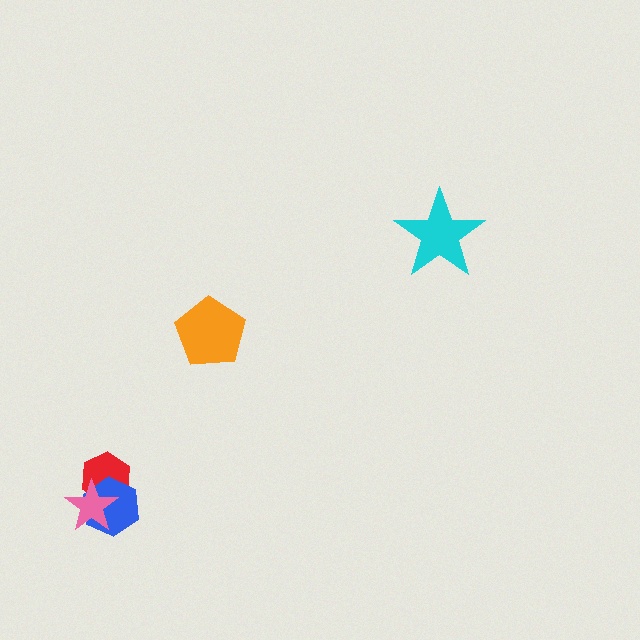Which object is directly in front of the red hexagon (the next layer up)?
The blue hexagon is directly in front of the red hexagon.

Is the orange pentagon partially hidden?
No, no other shape covers it.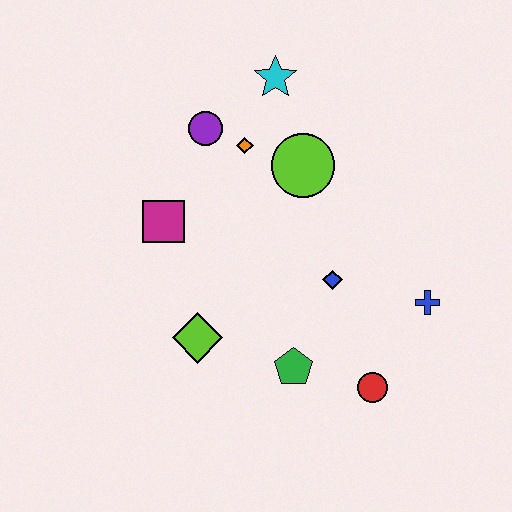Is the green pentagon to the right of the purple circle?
Yes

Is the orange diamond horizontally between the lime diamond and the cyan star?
Yes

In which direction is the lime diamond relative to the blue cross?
The lime diamond is to the left of the blue cross.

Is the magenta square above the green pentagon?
Yes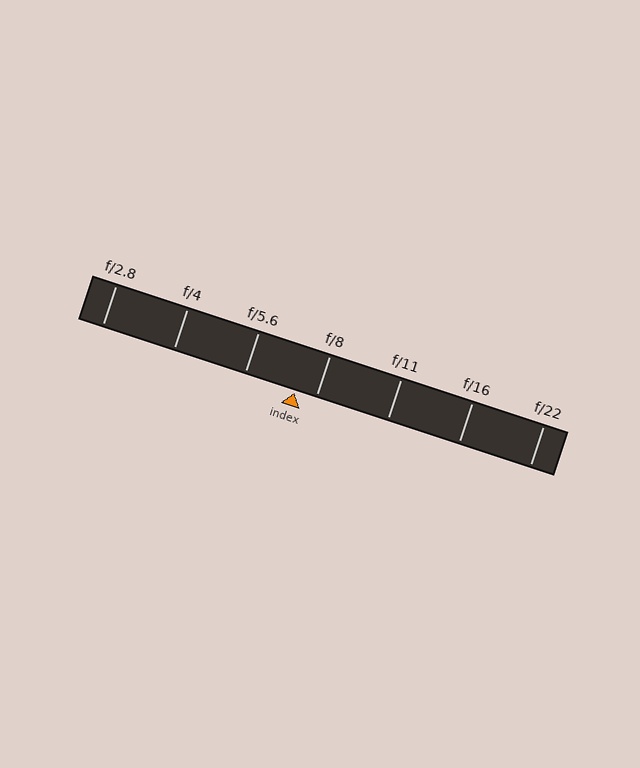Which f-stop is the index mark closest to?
The index mark is closest to f/8.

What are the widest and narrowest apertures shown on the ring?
The widest aperture shown is f/2.8 and the narrowest is f/22.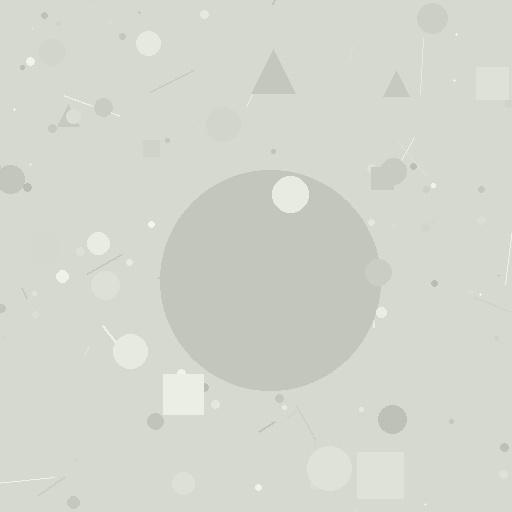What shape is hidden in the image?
A circle is hidden in the image.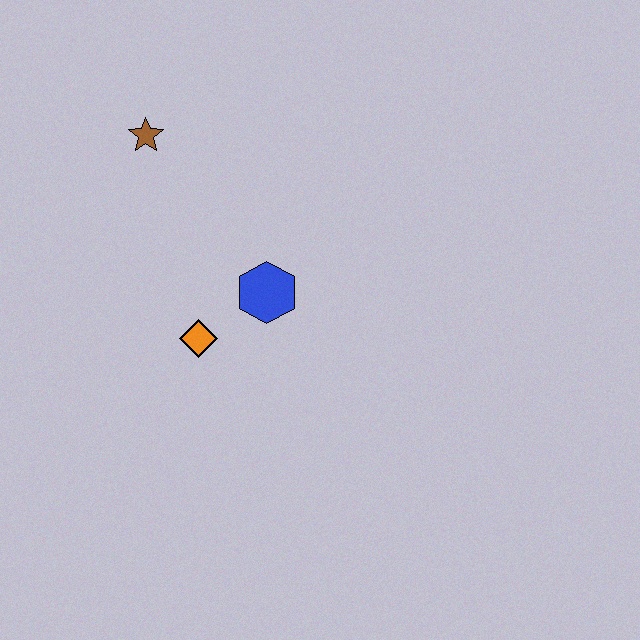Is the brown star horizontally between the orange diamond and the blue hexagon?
No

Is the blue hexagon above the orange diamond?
Yes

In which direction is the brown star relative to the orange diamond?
The brown star is above the orange diamond.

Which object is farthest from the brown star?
The orange diamond is farthest from the brown star.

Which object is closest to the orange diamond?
The blue hexagon is closest to the orange diamond.